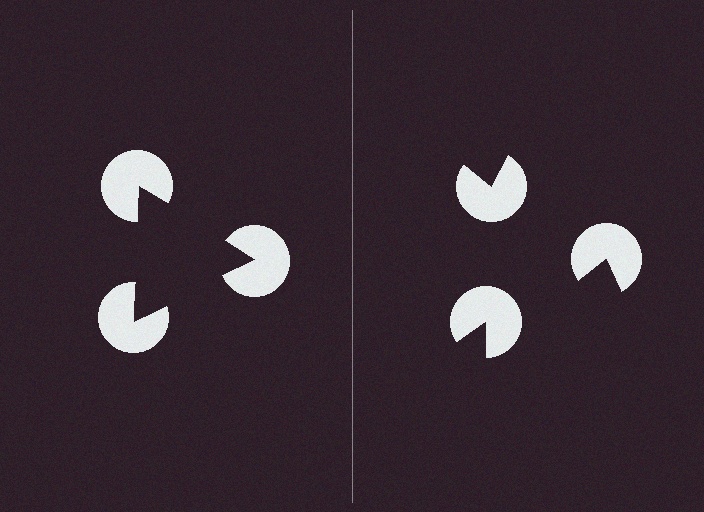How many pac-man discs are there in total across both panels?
6 — 3 on each side.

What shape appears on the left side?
An illusory triangle.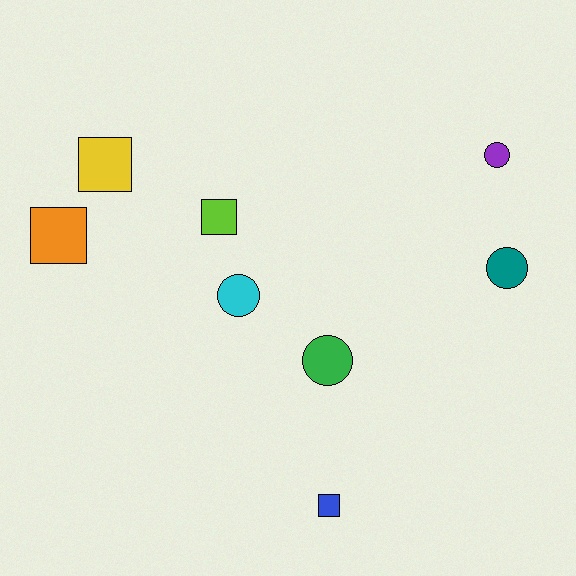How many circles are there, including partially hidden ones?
There are 4 circles.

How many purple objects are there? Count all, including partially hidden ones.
There is 1 purple object.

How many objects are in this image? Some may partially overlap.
There are 8 objects.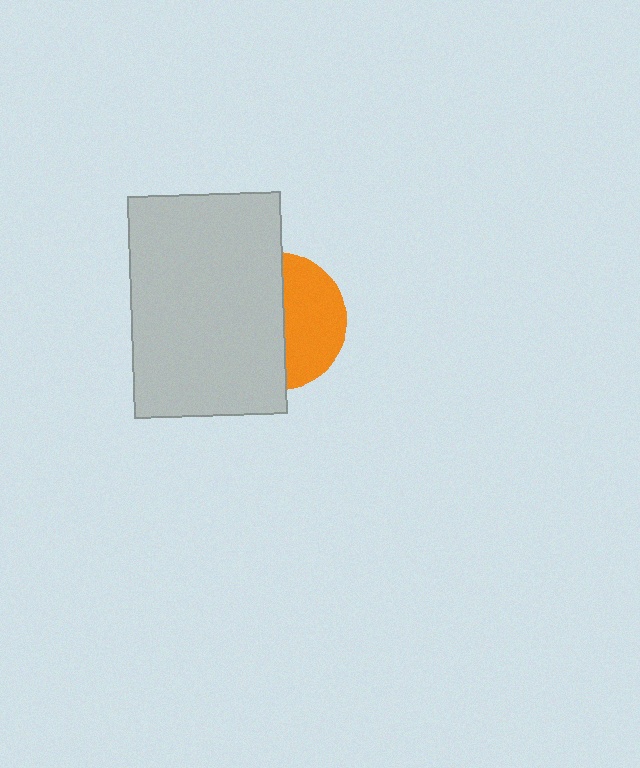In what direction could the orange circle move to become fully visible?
The orange circle could move right. That would shift it out from behind the light gray rectangle entirely.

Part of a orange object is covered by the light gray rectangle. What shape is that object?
It is a circle.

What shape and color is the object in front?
The object in front is a light gray rectangle.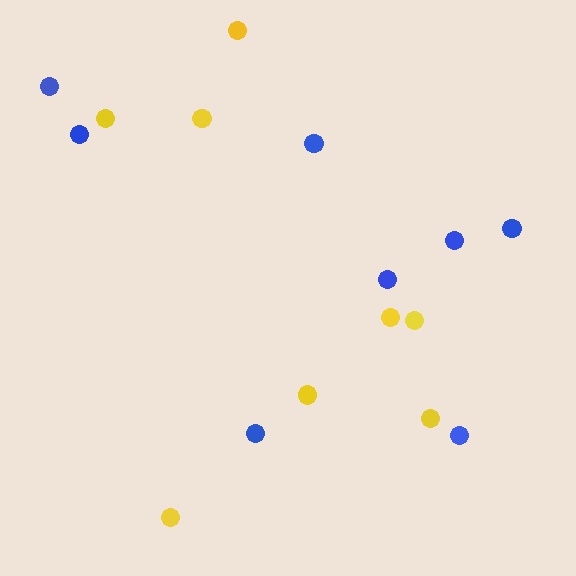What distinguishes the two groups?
There are 2 groups: one group of blue circles (8) and one group of yellow circles (8).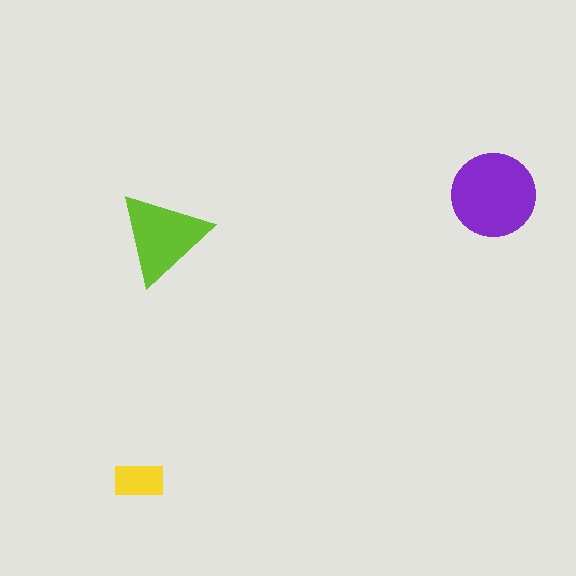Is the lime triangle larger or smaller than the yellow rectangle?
Larger.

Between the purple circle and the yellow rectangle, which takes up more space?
The purple circle.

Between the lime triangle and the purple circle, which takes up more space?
The purple circle.